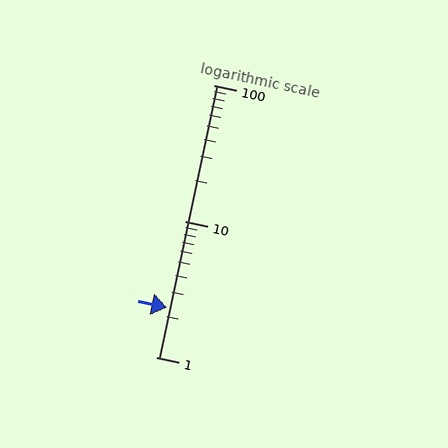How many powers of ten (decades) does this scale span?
The scale spans 2 decades, from 1 to 100.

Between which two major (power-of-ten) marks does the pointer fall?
The pointer is between 1 and 10.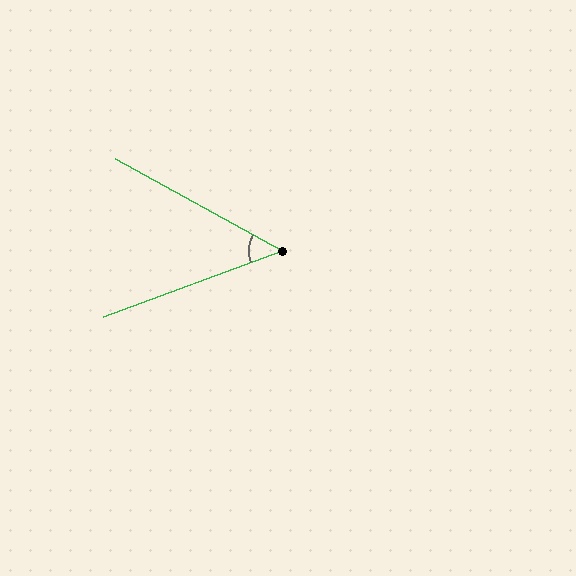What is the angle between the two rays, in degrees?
Approximately 49 degrees.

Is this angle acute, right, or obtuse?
It is acute.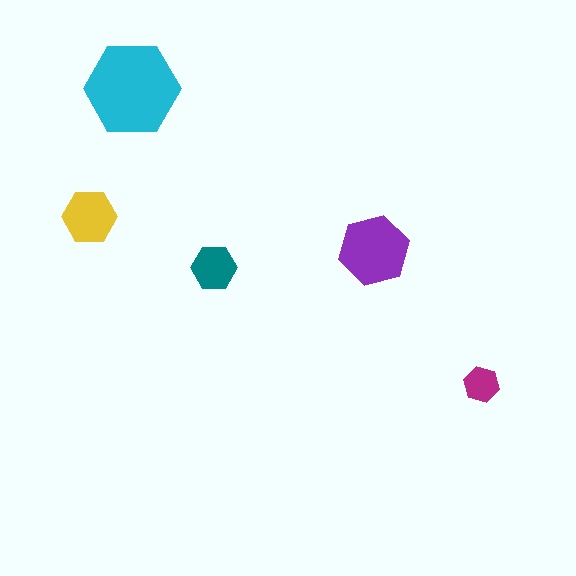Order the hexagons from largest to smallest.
the cyan one, the purple one, the yellow one, the teal one, the magenta one.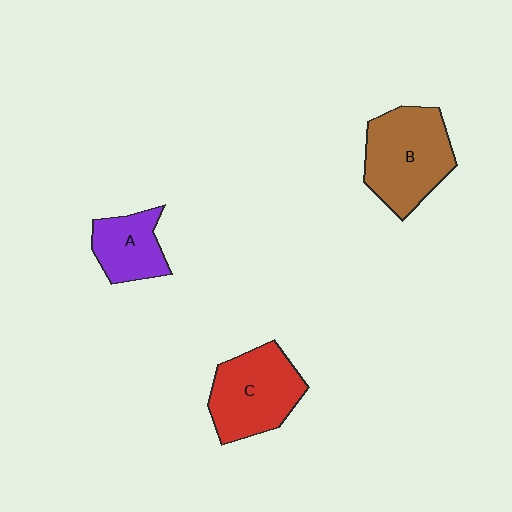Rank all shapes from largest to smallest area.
From largest to smallest: B (brown), C (red), A (purple).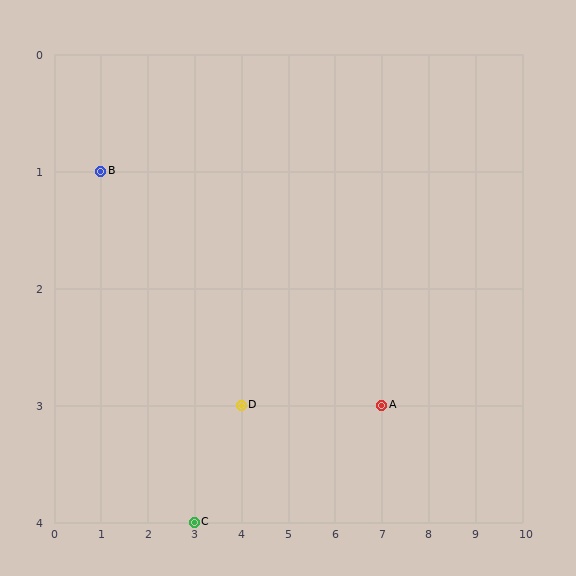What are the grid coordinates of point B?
Point B is at grid coordinates (1, 1).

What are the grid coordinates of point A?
Point A is at grid coordinates (7, 3).